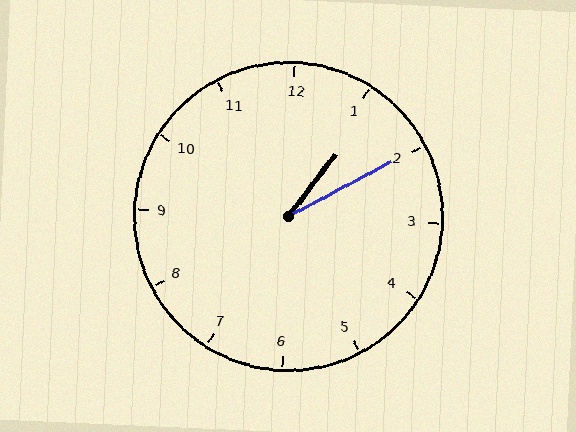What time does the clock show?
1:10.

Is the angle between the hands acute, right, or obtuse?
It is acute.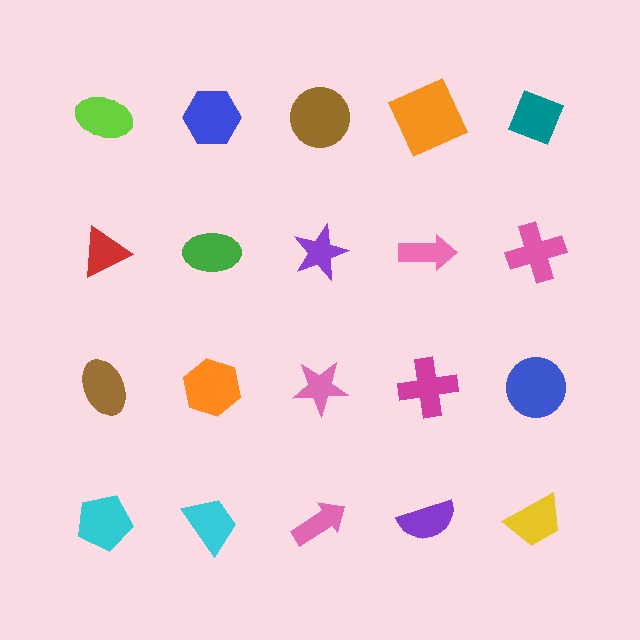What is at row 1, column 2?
A blue hexagon.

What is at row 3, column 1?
A brown ellipse.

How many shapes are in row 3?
5 shapes.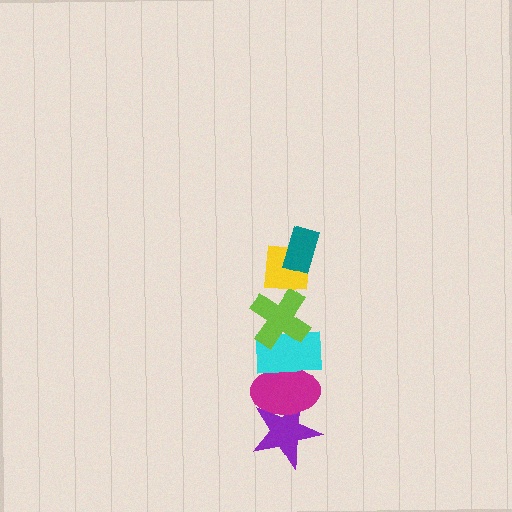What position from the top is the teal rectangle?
The teal rectangle is 1st from the top.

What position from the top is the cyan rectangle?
The cyan rectangle is 4th from the top.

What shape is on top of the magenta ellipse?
The cyan rectangle is on top of the magenta ellipse.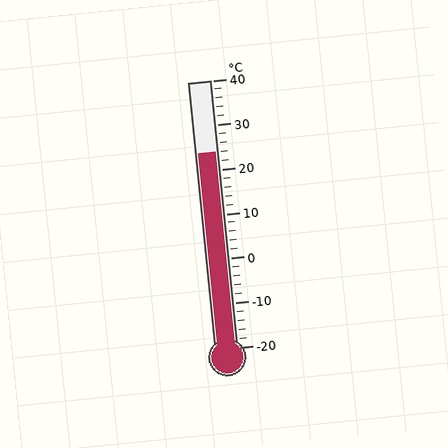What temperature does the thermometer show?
The thermometer shows approximately 24°C.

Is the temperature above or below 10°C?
The temperature is above 10°C.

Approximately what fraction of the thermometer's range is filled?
The thermometer is filled to approximately 75% of its range.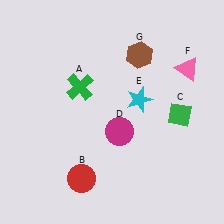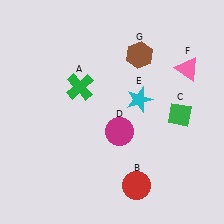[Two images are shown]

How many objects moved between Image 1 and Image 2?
1 object moved between the two images.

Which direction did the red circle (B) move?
The red circle (B) moved right.